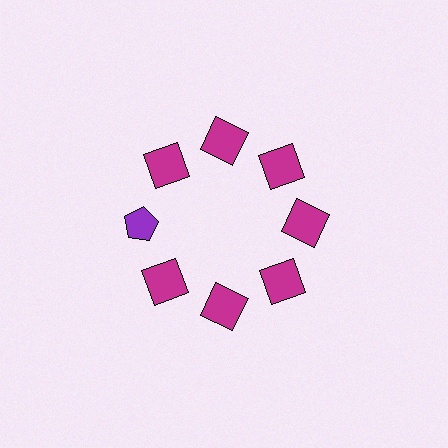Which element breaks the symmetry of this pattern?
The purple pentagon at roughly the 9 o'clock position breaks the symmetry. All other shapes are magenta squares.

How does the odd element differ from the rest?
It differs in both color (purple instead of magenta) and shape (pentagon instead of square).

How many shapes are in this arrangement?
There are 8 shapes arranged in a ring pattern.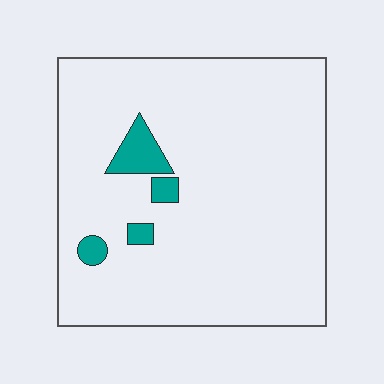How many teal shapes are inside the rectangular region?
4.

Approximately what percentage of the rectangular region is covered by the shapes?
Approximately 5%.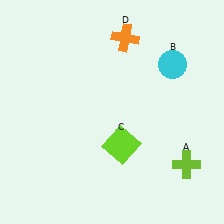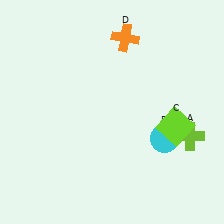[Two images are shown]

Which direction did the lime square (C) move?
The lime square (C) moved right.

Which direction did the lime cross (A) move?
The lime cross (A) moved up.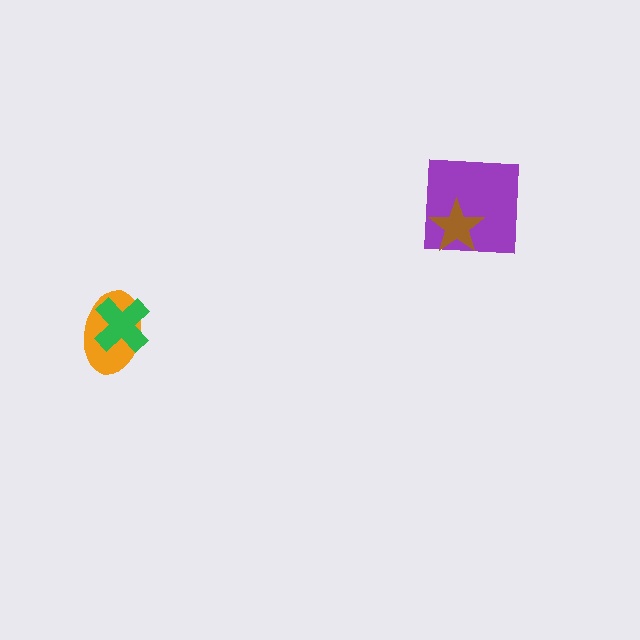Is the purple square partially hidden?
Yes, it is partially covered by another shape.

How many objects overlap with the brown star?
1 object overlaps with the brown star.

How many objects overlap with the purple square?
1 object overlaps with the purple square.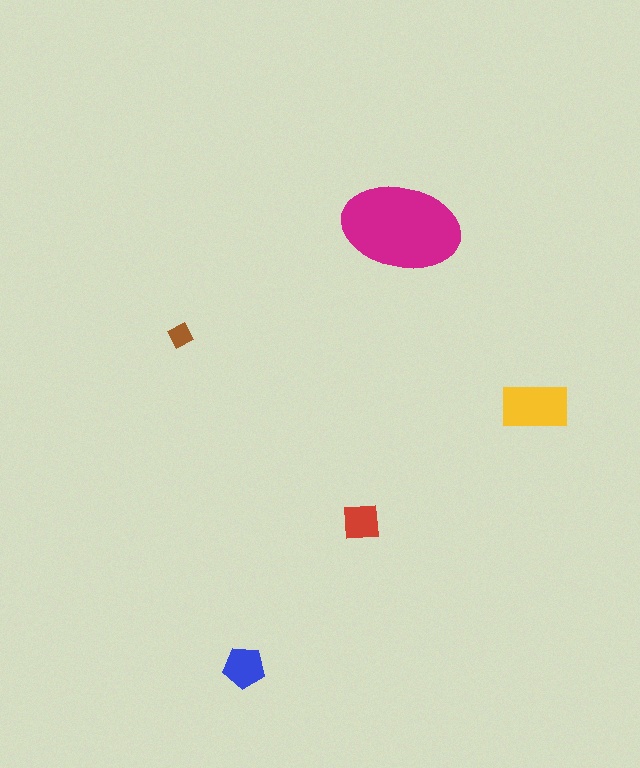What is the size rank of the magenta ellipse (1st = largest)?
1st.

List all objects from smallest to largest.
The brown diamond, the red square, the blue pentagon, the yellow rectangle, the magenta ellipse.